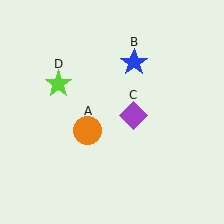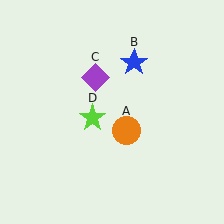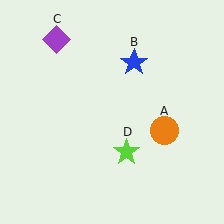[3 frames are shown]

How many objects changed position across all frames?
3 objects changed position: orange circle (object A), purple diamond (object C), lime star (object D).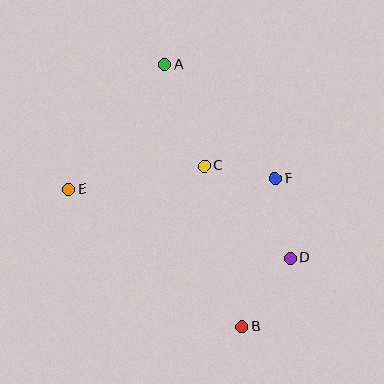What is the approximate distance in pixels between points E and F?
The distance between E and F is approximately 207 pixels.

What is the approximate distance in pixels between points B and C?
The distance between B and C is approximately 165 pixels.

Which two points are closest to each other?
Points C and F are closest to each other.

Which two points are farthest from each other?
Points A and B are farthest from each other.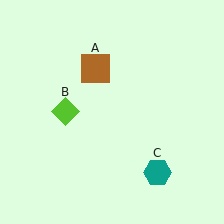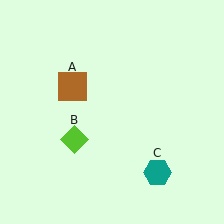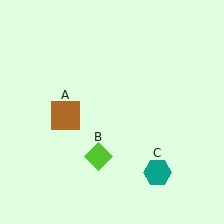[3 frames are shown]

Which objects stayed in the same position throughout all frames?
Teal hexagon (object C) remained stationary.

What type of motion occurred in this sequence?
The brown square (object A), lime diamond (object B) rotated counterclockwise around the center of the scene.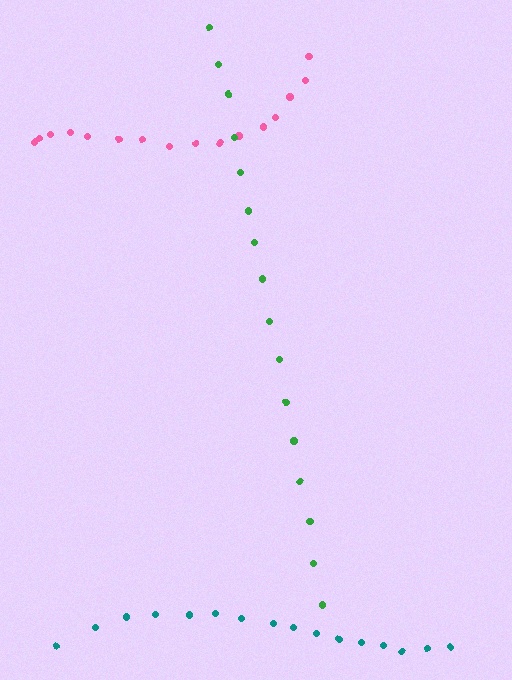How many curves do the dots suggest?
There are 3 distinct paths.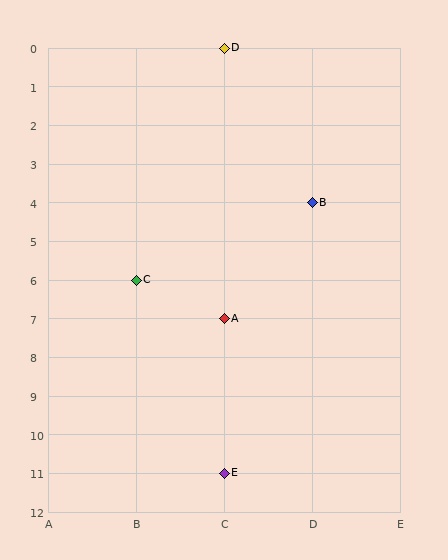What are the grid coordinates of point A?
Point A is at grid coordinates (C, 7).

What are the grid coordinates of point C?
Point C is at grid coordinates (B, 6).